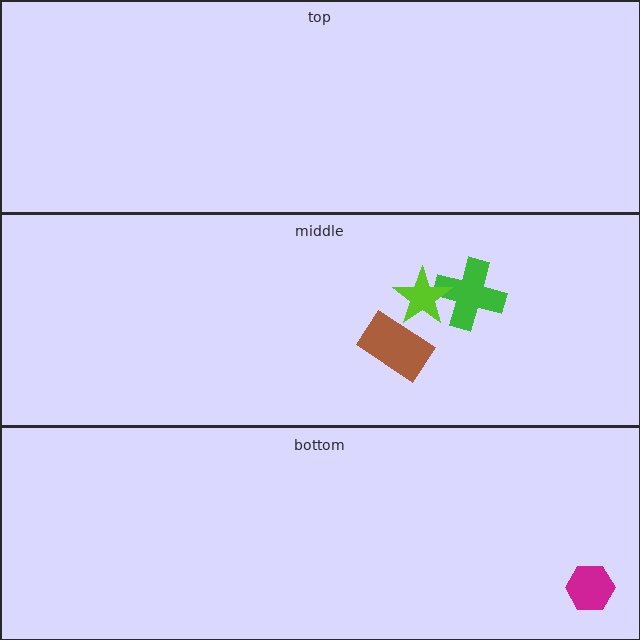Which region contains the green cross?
The middle region.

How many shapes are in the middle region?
3.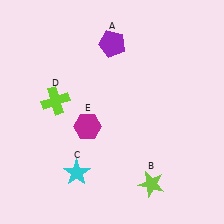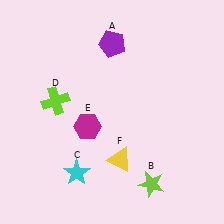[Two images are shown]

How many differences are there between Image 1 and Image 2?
There is 1 difference between the two images.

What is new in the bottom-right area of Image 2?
A yellow triangle (F) was added in the bottom-right area of Image 2.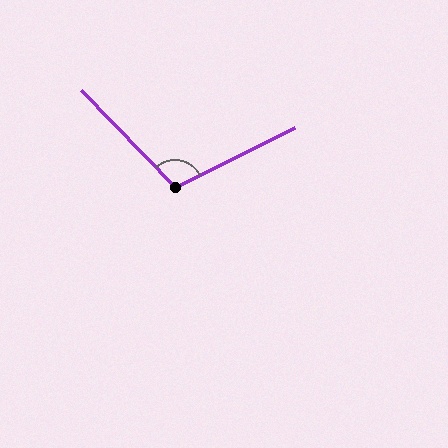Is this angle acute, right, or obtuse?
It is obtuse.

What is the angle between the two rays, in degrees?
Approximately 107 degrees.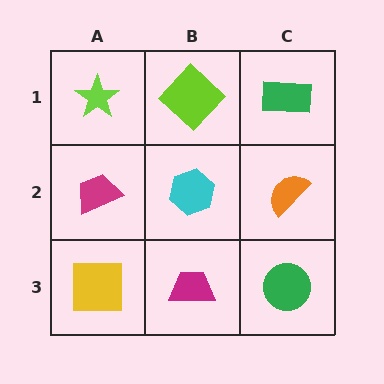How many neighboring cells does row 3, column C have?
2.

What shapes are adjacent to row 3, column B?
A cyan hexagon (row 2, column B), a yellow square (row 3, column A), a green circle (row 3, column C).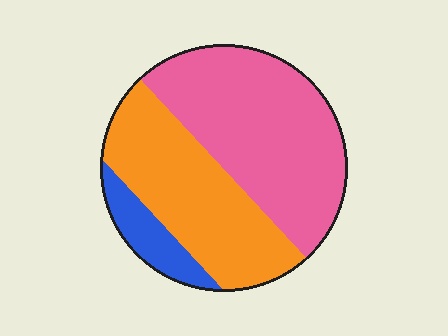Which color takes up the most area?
Pink, at roughly 50%.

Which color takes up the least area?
Blue, at roughly 10%.